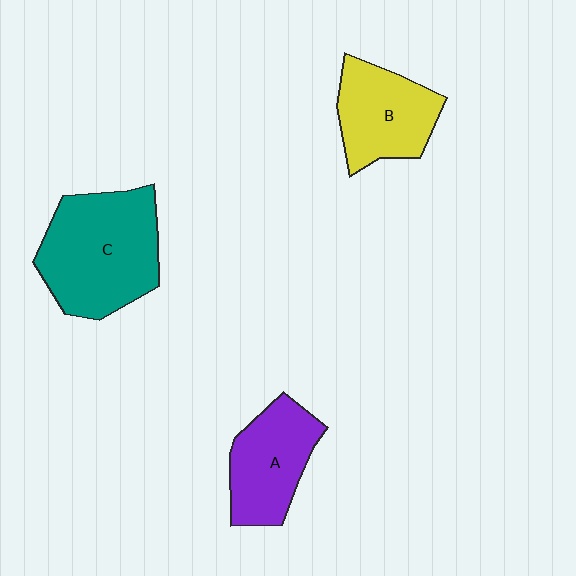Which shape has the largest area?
Shape C (teal).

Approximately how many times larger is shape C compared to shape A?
Approximately 1.5 times.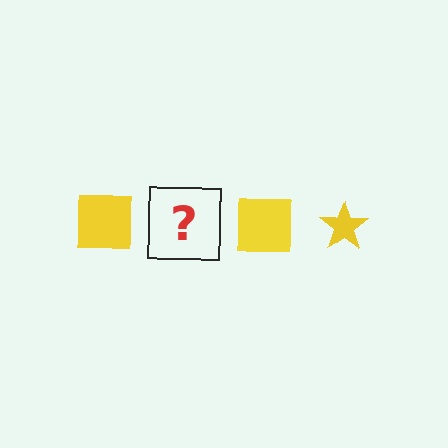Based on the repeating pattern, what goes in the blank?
The blank should be a yellow star.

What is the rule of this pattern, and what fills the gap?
The rule is that the pattern cycles through square, star shapes in yellow. The gap should be filled with a yellow star.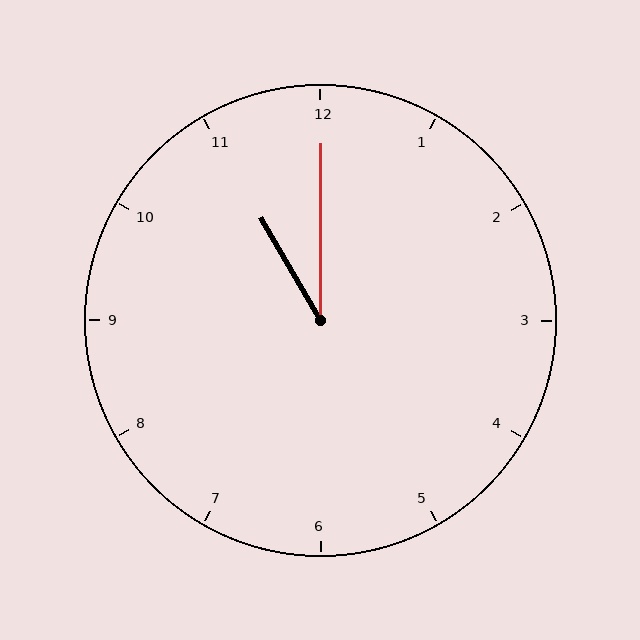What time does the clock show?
11:00.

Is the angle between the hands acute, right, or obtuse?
It is acute.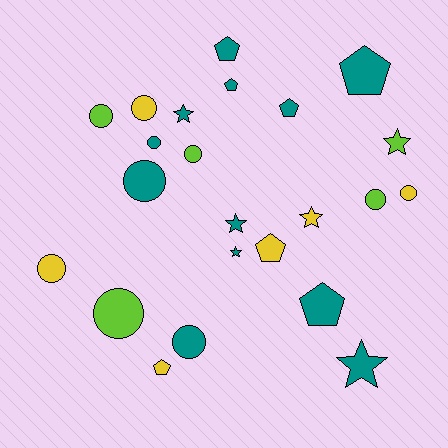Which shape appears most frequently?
Circle, with 10 objects.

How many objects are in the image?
There are 23 objects.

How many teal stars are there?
There are 4 teal stars.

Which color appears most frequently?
Teal, with 12 objects.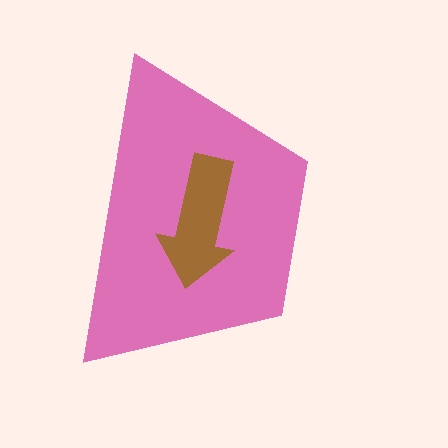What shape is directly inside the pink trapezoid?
The brown arrow.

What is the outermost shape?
The pink trapezoid.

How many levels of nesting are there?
2.